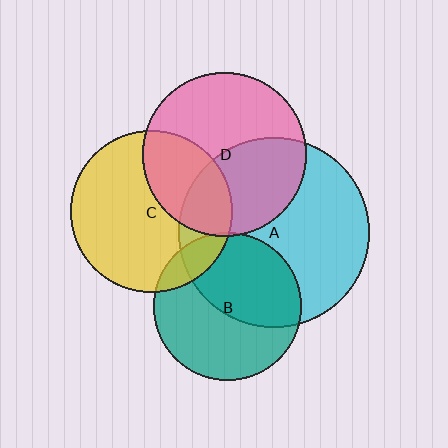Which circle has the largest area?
Circle A (cyan).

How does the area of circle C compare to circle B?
Approximately 1.2 times.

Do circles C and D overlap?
Yes.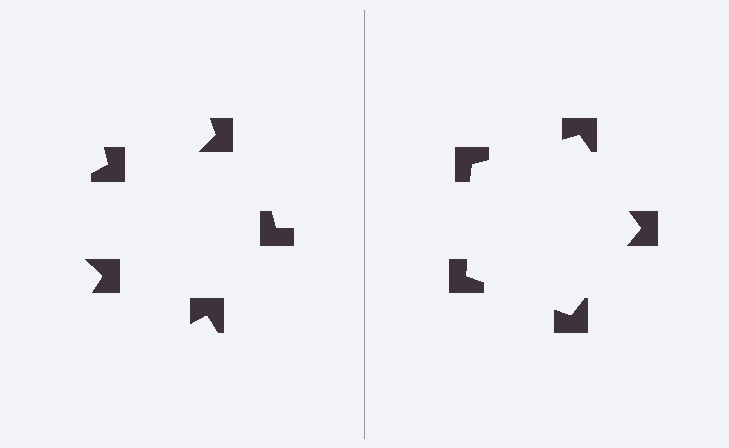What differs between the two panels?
The notched squares are positioned identically on both sides; only the wedge orientations differ. On the right they align to a pentagon; on the left they are misaligned.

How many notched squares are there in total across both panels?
10 — 5 on each side.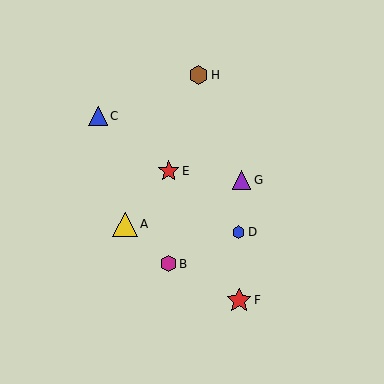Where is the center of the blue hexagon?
The center of the blue hexagon is at (239, 232).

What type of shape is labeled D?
Shape D is a blue hexagon.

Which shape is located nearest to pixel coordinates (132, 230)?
The yellow triangle (labeled A) at (125, 224) is nearest to that location.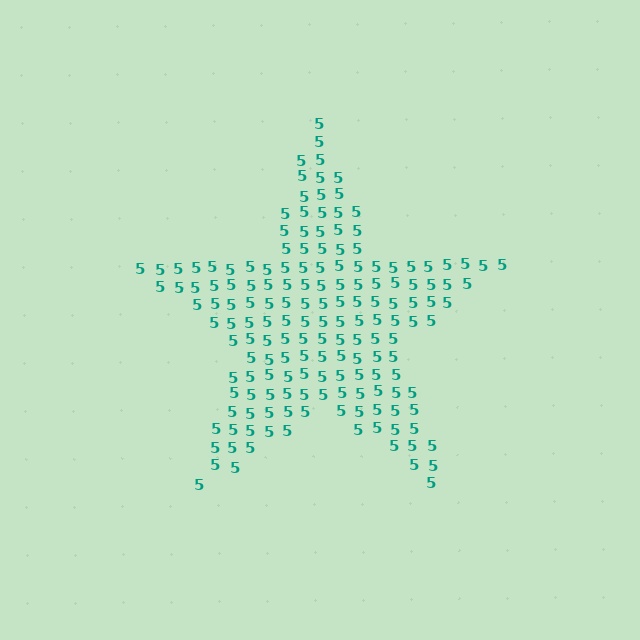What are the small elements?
The small elements are digit 5's.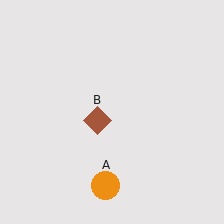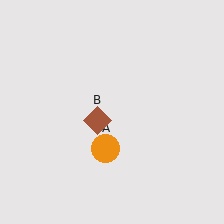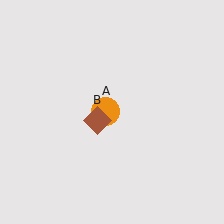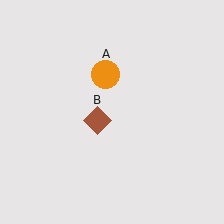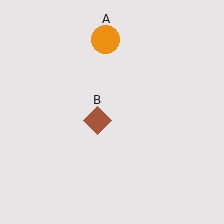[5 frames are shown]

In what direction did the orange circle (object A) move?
The orange circle (object A) moved up.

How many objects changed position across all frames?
1 object changed position: orange circle (object A).